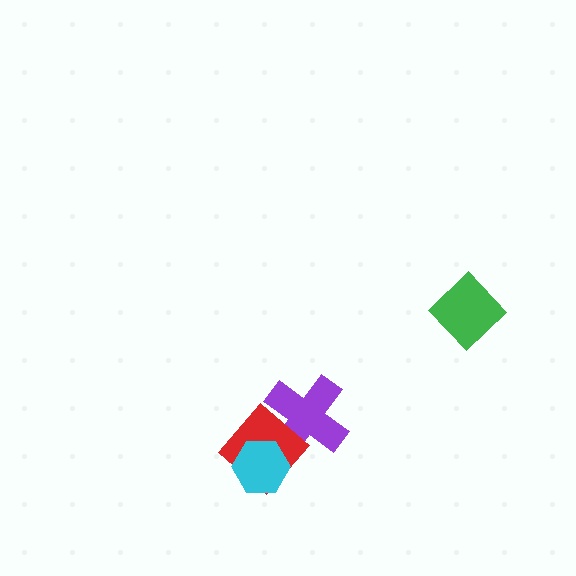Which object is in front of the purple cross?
The red diamond is in front of the purple cross.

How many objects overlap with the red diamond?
2 objects overlap with the red diamond.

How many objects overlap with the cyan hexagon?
1 object overlaps with the cyan hexagon.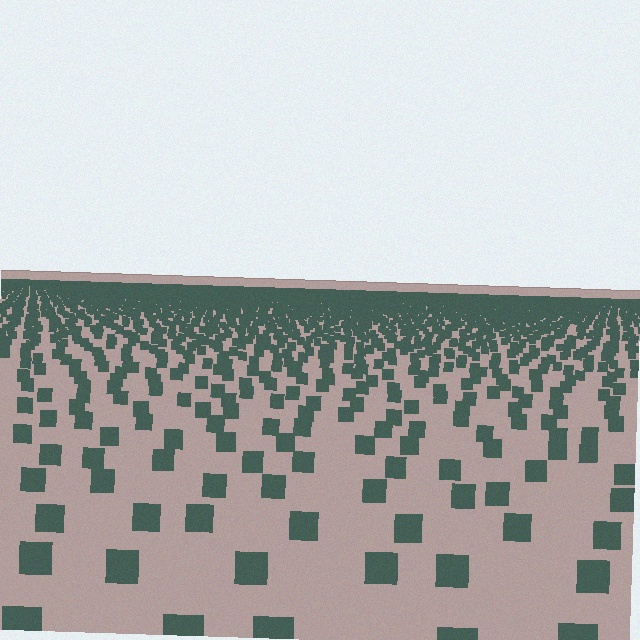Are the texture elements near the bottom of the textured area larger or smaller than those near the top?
Larger. Near the bottom, elements are closer to the viewer and appear at a bigger on-screen size.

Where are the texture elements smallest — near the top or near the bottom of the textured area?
Near the top.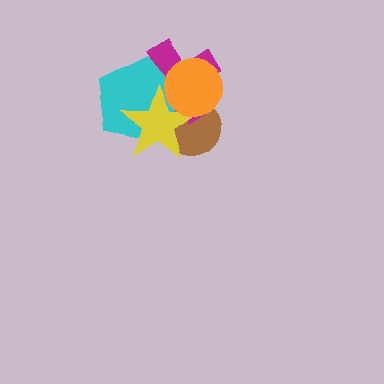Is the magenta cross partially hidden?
Yes, it is partially covered by another shape.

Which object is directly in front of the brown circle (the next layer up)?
The magenta cross is directly in front of the brown circle.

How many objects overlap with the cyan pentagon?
4 objects overlap with the cyan pentagon.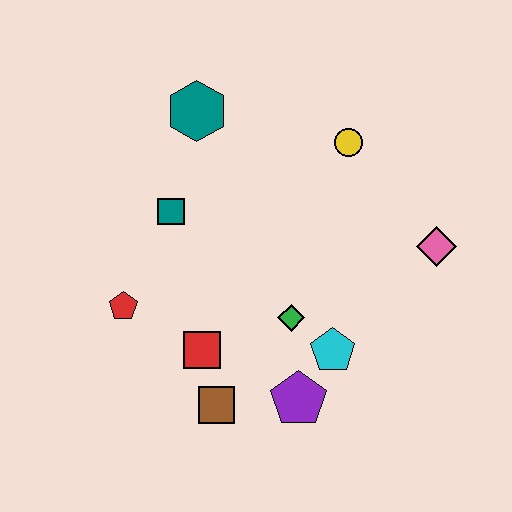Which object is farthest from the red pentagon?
The pink diamond is farthest from the red pentagon.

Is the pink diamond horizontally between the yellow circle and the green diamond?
No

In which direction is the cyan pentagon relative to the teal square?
The cyan pentagon is to the right of the teal square.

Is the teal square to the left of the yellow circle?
Yes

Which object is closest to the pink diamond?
The yellow circle is closest to the pink diamond.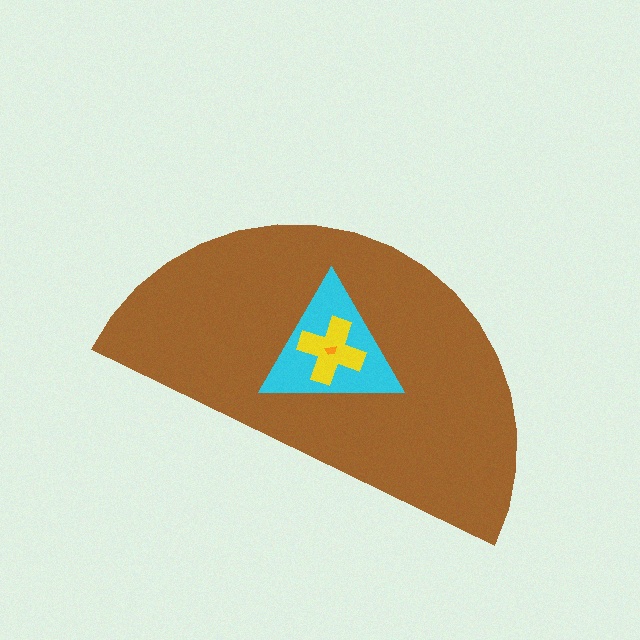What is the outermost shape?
The brown semicircle.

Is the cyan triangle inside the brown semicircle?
Yes.